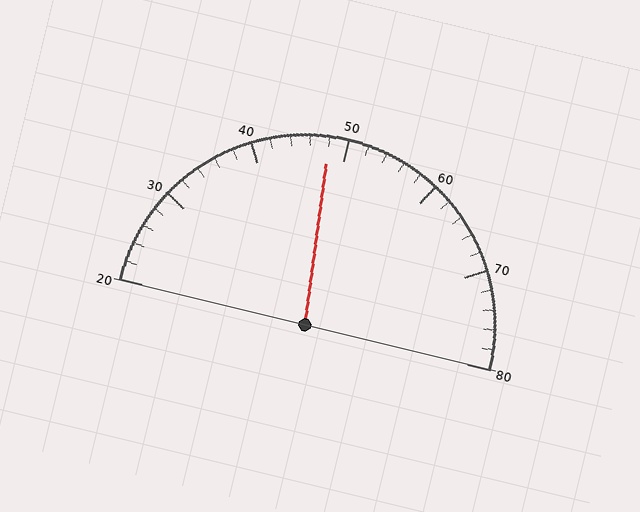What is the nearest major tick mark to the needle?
The nearest major tick mark is 50.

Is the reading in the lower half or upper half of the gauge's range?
The reading is in the lower half of the range (20 to 80).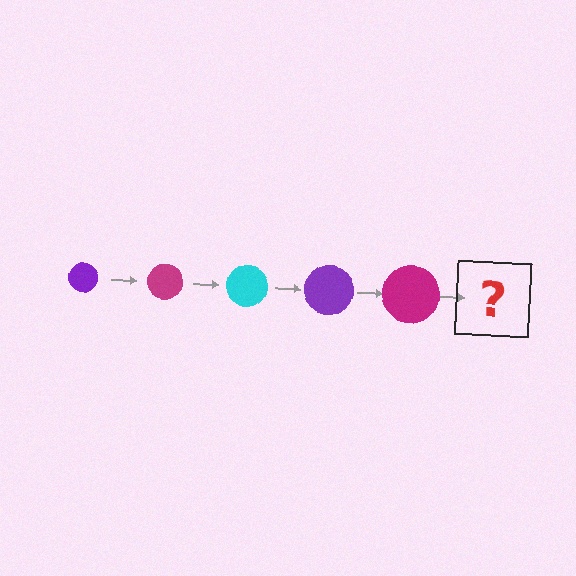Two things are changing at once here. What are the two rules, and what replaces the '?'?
The two rules are that the circle grows larger each step and the color cycles through purple, magenta, and cyan. The '?' should be a cyan circle, larger than the previous one.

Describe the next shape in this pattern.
It should be a cyan circle, larger than the previous one.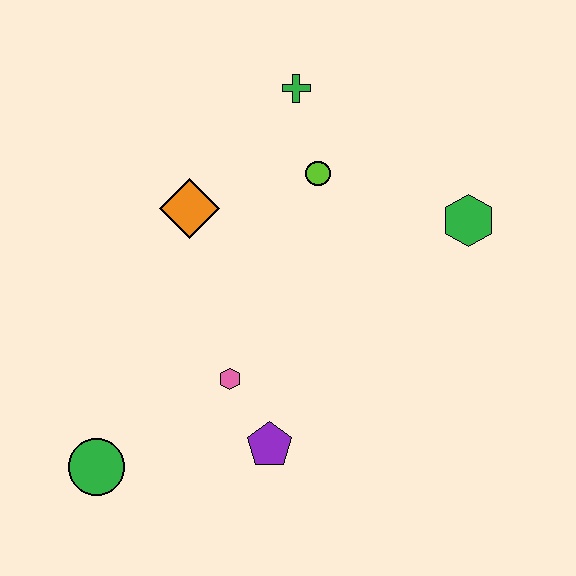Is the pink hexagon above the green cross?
No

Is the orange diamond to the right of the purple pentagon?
No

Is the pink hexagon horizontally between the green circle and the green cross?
Yes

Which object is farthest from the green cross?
The green circle is farthest from the green cross.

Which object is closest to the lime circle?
The green cross is closest to the lime circle.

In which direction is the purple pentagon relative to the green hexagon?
The purple pentagon is below the green hexagon.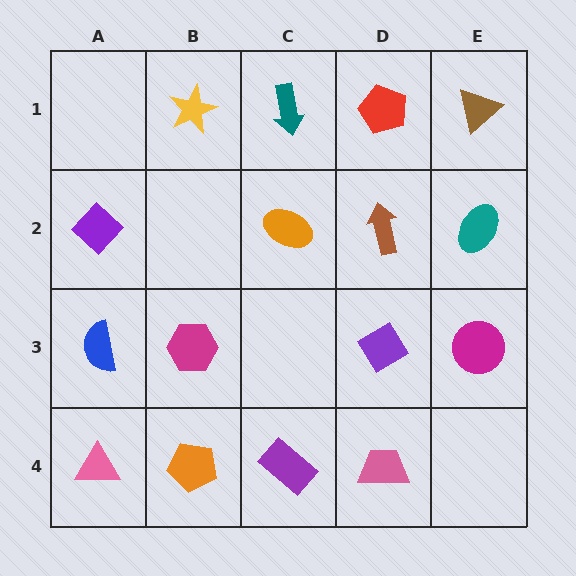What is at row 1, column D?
A red pentagon.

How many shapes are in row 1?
4 shapes.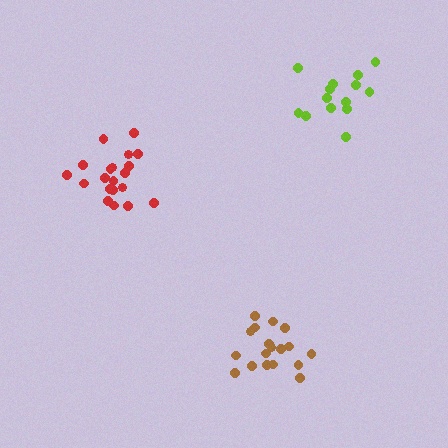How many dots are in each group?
Group 1: 14 dots, Group 2: 18 dots, Group 3: 20 dots (52 total).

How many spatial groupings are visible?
There are 3 spatial groupings.